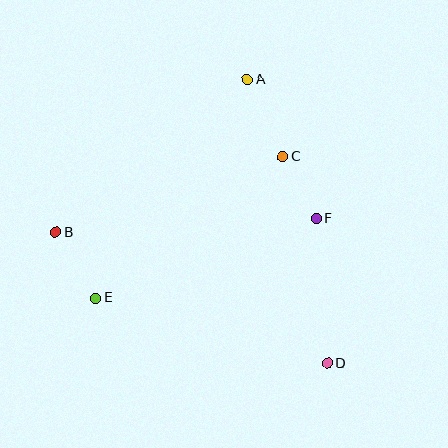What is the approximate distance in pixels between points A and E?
The distance between A and E is approximately 266 pixels.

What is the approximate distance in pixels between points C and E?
The distance between C and E is approximately 234 pixels.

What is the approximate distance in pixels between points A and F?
The distance between A and F is approximately 155 pixels.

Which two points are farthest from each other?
Points B and D are farthest from each other.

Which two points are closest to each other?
Points C and F are closest to each other.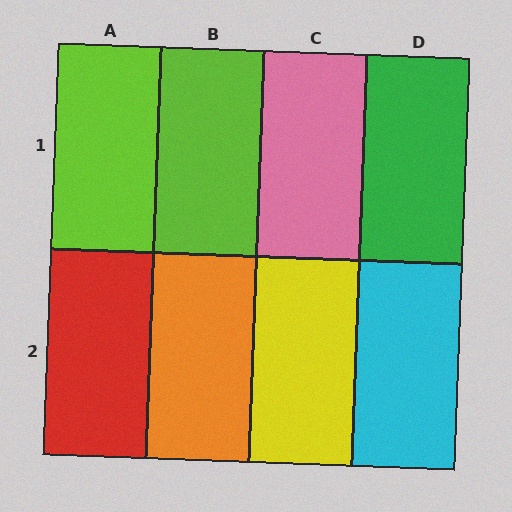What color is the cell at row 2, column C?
Yellow.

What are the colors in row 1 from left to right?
Lime, lime, pink, green.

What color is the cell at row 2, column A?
Red.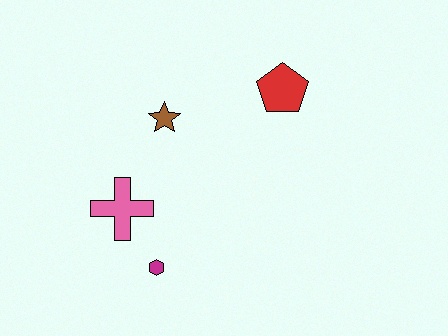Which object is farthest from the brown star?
The magenta hexagon is farthest from the brown star.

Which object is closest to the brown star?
The pink cross is closest to the brown star.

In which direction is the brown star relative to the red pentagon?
The brown star is to the left of the red pentagon.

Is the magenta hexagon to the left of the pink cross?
No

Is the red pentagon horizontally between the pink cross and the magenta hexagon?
No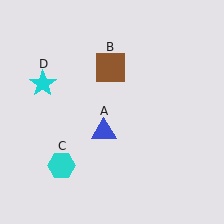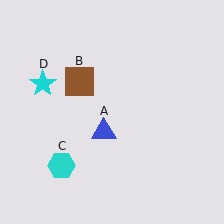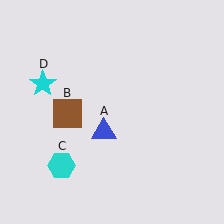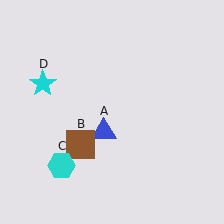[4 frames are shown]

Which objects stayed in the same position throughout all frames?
Blue triangle (object A) and cyan hexagon (object C) and cyan star (object D) remained stationary.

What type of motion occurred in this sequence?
The brown square (object B) rotated counterclockwise around the center of the scene.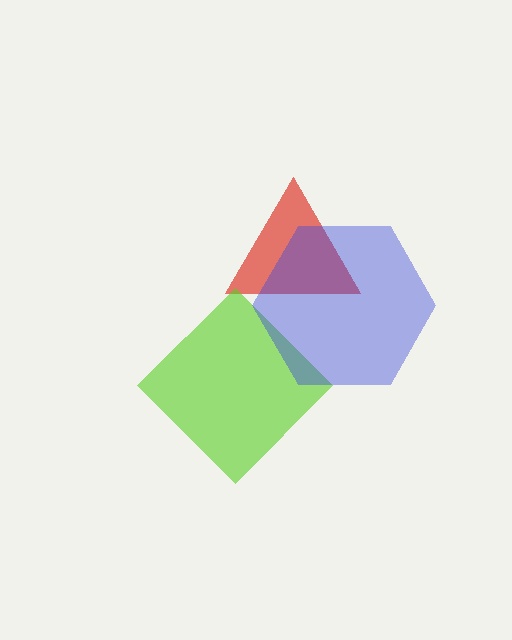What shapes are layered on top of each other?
The layered shapes are: a red triangle, a lime diamond, a blue hexagon.